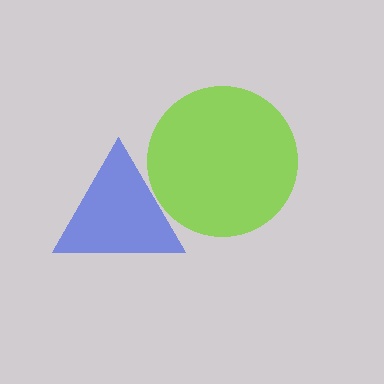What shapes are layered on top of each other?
The layered shapes are: a lime circle, a blue triangle.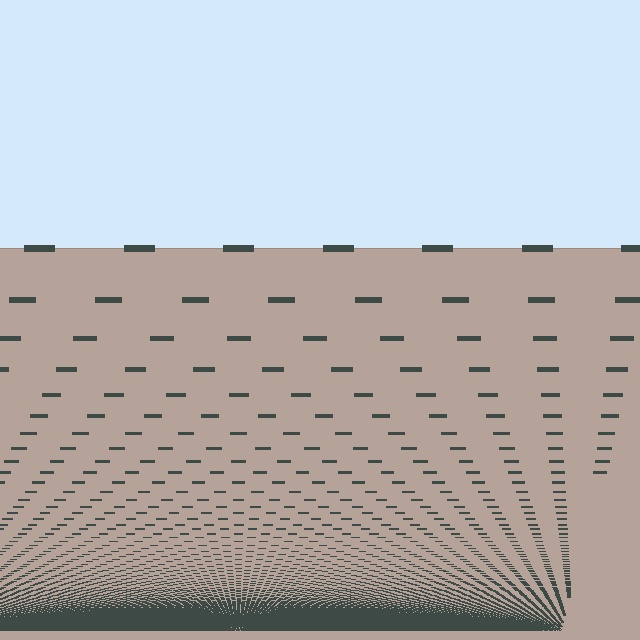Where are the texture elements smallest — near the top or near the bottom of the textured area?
Near the bottom.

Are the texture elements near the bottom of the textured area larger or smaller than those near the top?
Smaller. The gradient is inverted — elements near the bottom are smaller and denser.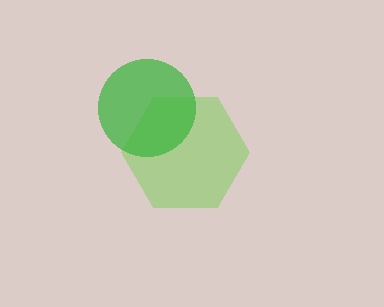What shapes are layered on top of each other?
The layered shapes are: a lime hexagon, a green circle.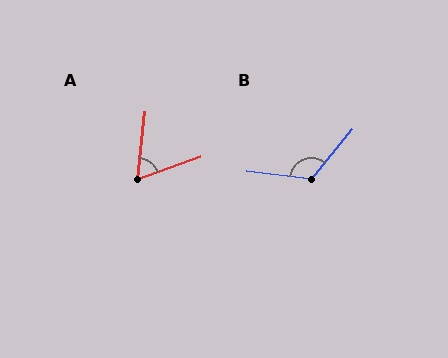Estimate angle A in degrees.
Approximately 65 degrees.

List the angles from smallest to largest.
A (65°), B (123°).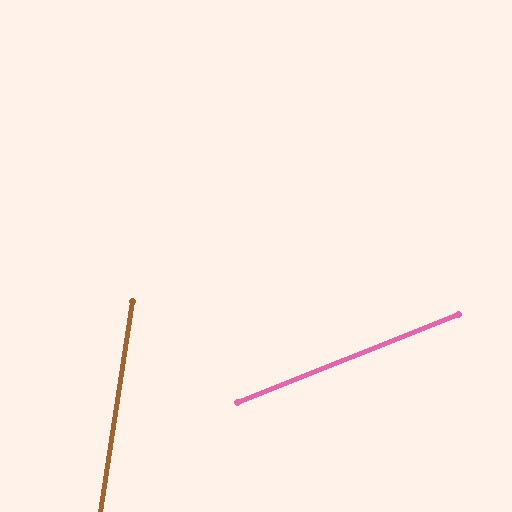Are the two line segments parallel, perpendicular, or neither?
Neither parallel nor perpendicular — they differ by about 60°.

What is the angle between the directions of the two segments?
Approximately 60 degrees.